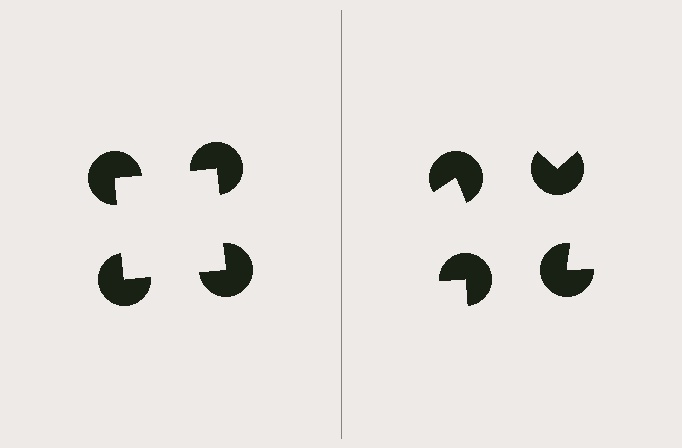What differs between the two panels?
The pac-man discs are positioned identically on both sides; only the wedge orientations differ. On the left they align to a square; on the right they are misaligned.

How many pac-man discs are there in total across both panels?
8 — 4 on each side.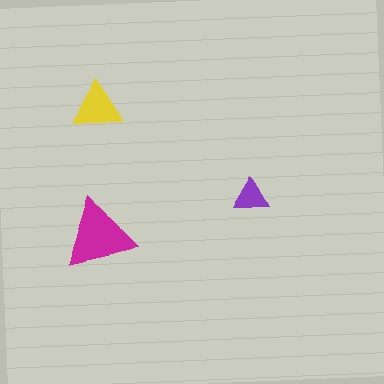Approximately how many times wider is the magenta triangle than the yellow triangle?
About 1.5 times wider.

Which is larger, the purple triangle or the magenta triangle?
The magenta one.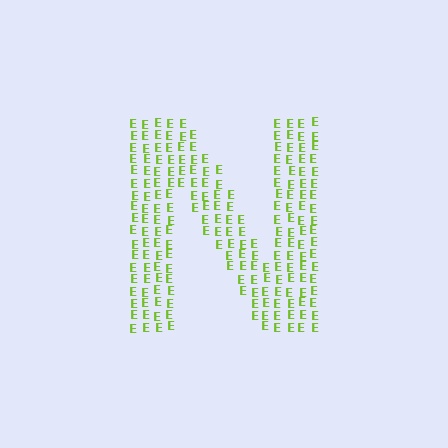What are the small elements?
The small elements are letter E's.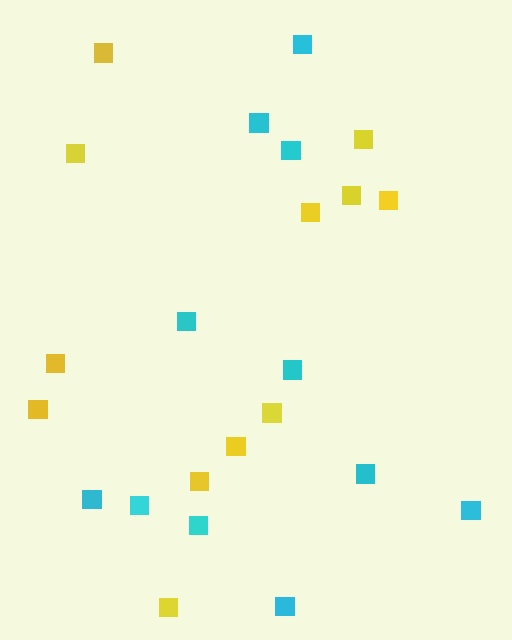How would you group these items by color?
There are 2 groups: one group of yellow squares (12) and one group of cyan squares (11).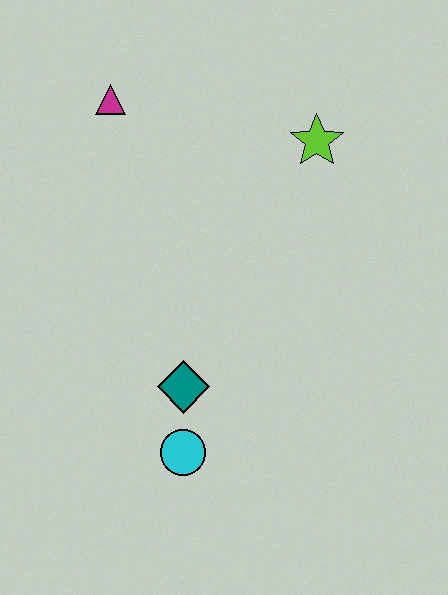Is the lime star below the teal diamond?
No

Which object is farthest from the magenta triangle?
The cyan circle is farthest from the magenta triangle.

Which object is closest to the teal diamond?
The cyan circle is closest to the teal diamond.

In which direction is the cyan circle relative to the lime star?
The cyan circle is below the lime star.